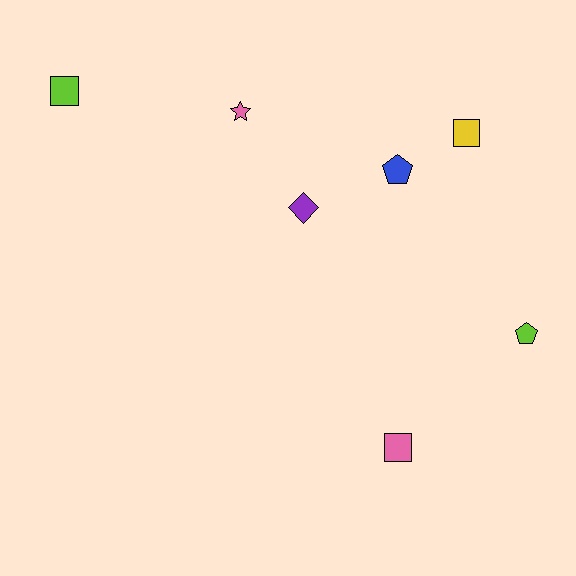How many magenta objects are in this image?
There are no magenta objects.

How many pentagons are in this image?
There are 2 pentagons.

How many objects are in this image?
There are 7 objects.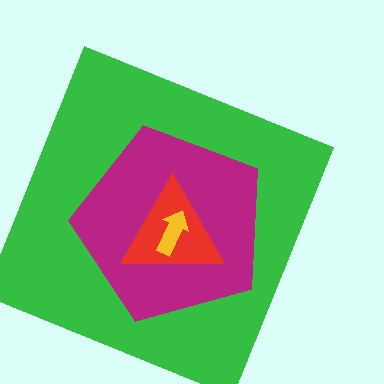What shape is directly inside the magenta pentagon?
The red triangle.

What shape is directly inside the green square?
The magenta pentagon.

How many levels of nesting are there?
4.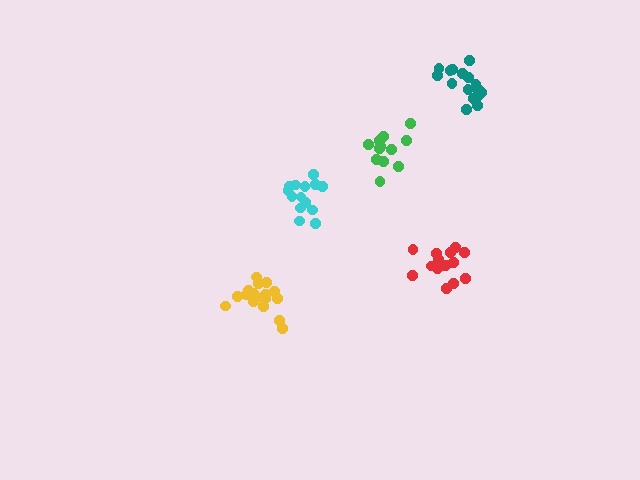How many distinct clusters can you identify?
There are 5 distinct clusters.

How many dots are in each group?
Group 1: 14 dots, Group 2: 12 dots, Group 3: 17 dots, Group 4: 17 dots, Group 5: 14 dots (74 total).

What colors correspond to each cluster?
The clusters are colored: cyan, green, teal, yellow, red.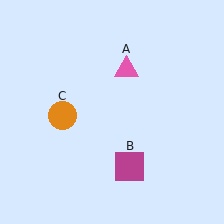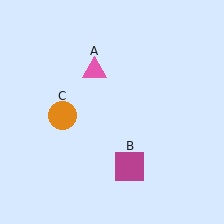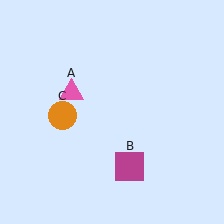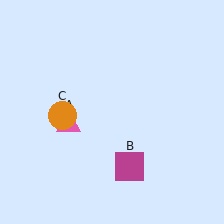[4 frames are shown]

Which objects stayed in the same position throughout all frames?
Magenta square (object B) and orange circle (object C) remained stationary.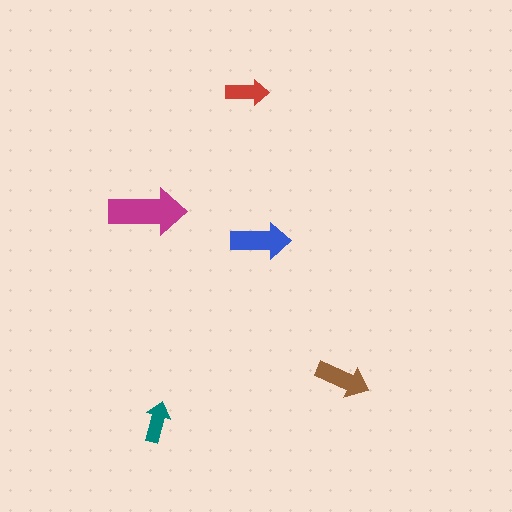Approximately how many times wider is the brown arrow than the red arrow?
About 1.5 times wider.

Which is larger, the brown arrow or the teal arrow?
The brown one.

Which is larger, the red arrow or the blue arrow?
The blue one.